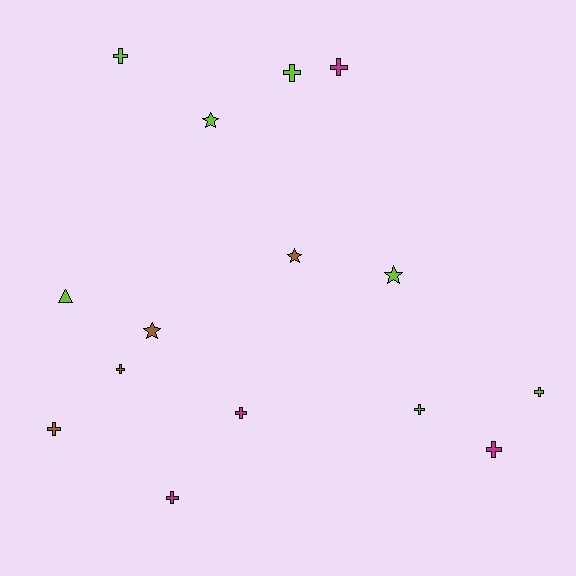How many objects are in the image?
There are 15 objects.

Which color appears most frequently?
Lime, with 7 objects.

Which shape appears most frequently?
Cross, with 10 objects.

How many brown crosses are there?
There are 2 brown crosses.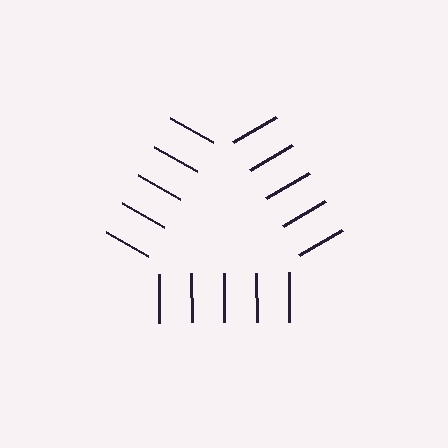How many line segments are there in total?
15 — 5 along each of the 3 edges.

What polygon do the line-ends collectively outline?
An illusory triangle — the line segments terminate on its edges but no continuous stroke is drawn.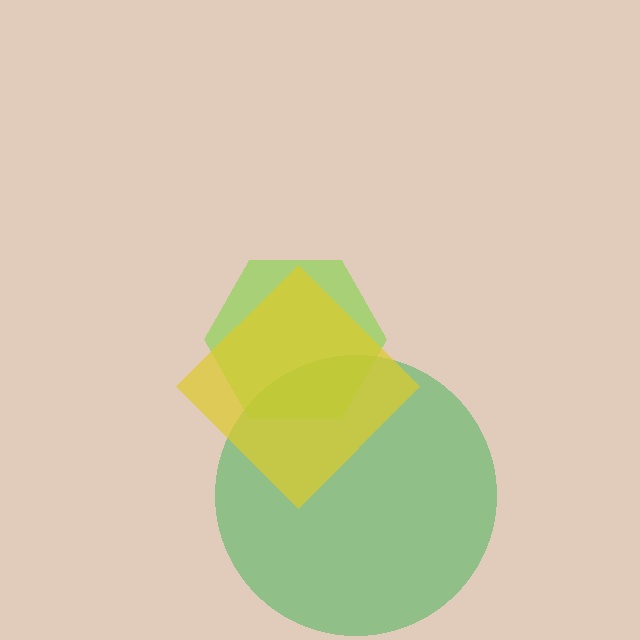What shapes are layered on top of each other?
The layered shapes are: a green circle, a lime hexagon, a yellow diamond.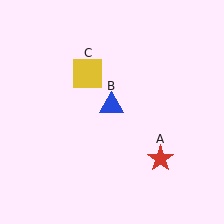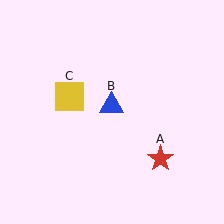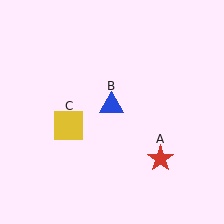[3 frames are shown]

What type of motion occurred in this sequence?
The yellow square (object C) rotated counterclockwise around the center of the scene.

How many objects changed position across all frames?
1 object changed position: yellow square (object C).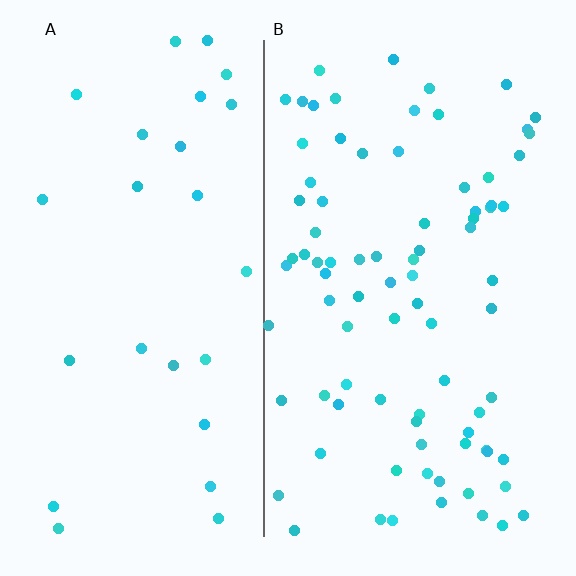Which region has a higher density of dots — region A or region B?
B (the right).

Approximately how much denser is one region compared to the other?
Approximately 3.2× — region B over region A.